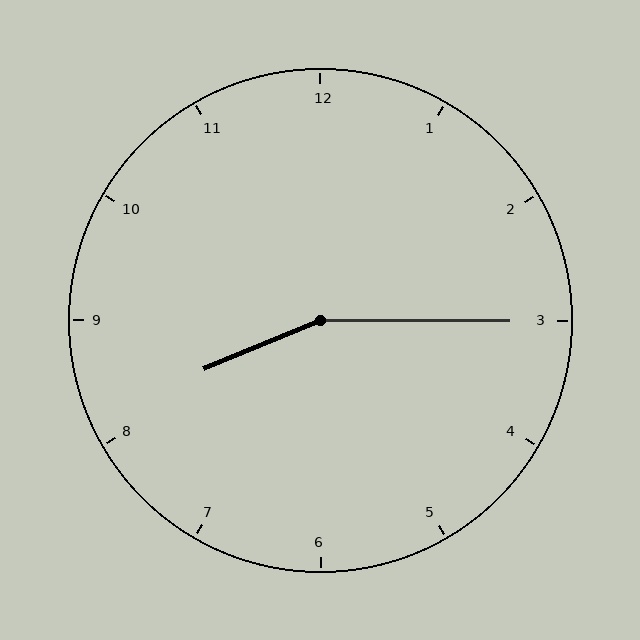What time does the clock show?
8:15.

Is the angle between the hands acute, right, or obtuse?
It is obtuse.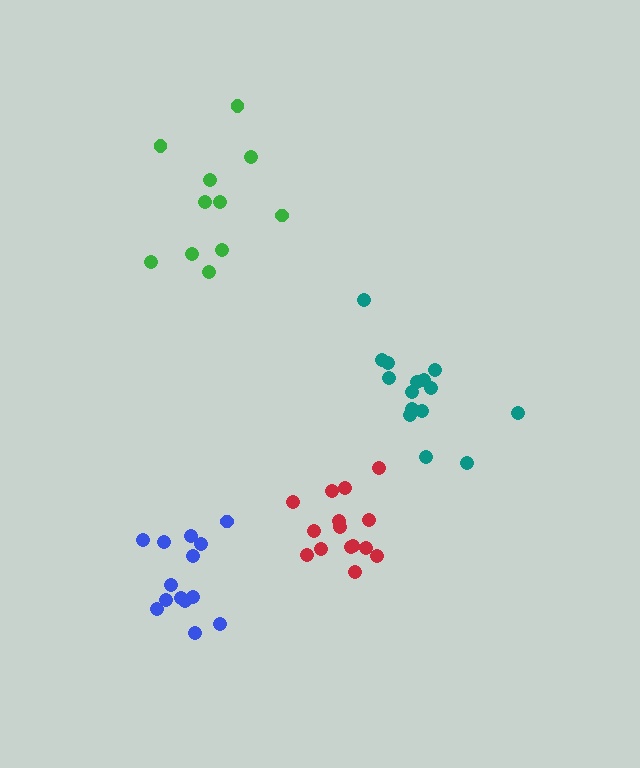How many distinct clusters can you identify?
There are 4 distinct clusters.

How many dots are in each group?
Group 1: 15 dots, Group 2: 15 dots, Group 3: 14 dots, Group 4: 11 dots (55 total).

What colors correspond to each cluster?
The clusters are colored: teal, red, blue, green.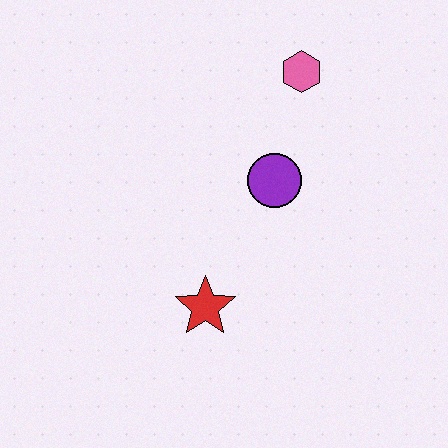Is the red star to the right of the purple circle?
No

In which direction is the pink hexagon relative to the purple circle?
The pink hexagon is above the purple circle.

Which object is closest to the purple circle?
The pink hexagon is closest to the purple circle.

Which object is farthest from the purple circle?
The red star is farthest from the purple circle.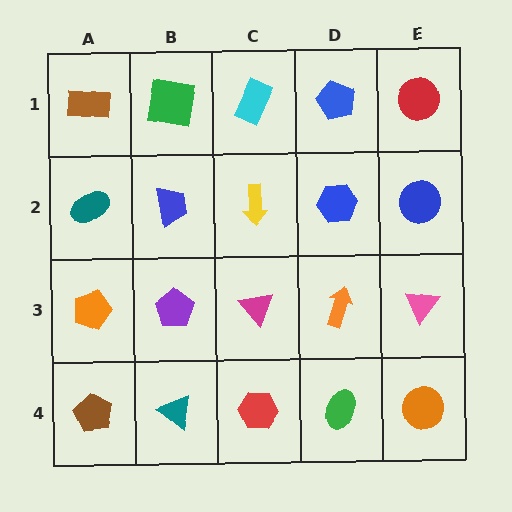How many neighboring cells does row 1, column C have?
3.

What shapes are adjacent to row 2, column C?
A cyan rectangle (row 1, column C), a magenta triangle (row 3, column C), a blue trapezoid (row 2, column B), a blue hexagon (row 2, column D).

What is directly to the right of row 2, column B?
A yellow arrow.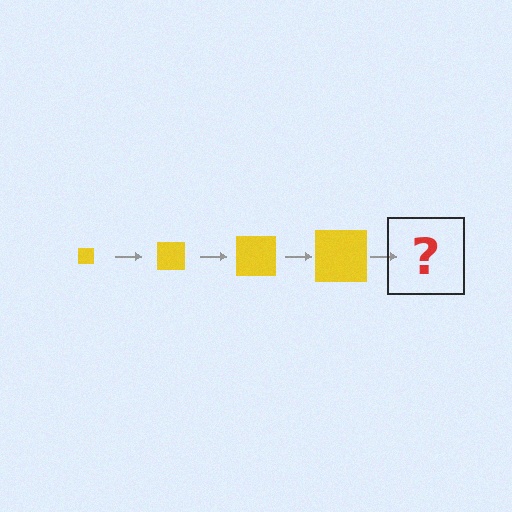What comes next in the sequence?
The next element should be a yellow square, larger than the previous one.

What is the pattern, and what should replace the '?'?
The pattern is that the square gets progressively larger each step. The '?' should be a yellow square, larger than the previous one.